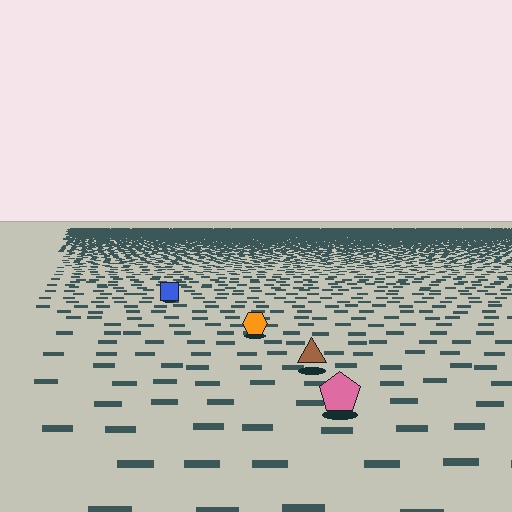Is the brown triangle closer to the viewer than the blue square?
Yes. The brown triangle is closer — you can tell from the texture gradient: the ground texture is coarser near it.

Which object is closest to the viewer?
The pink pentagon is closest. The texture marks near it are larger and more spread out.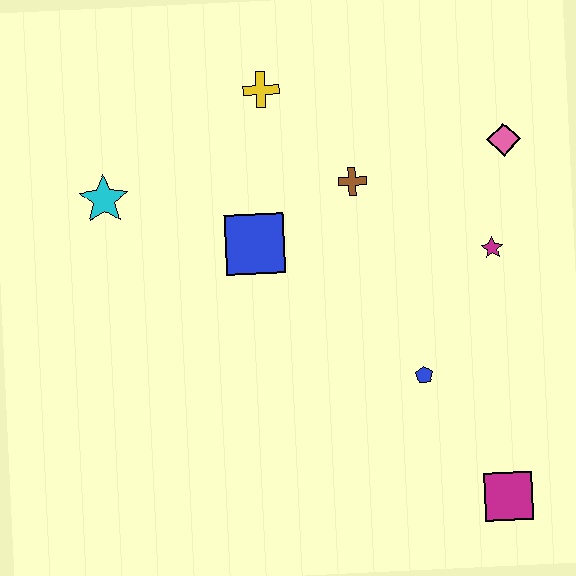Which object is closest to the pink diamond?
The magenta star is closest to the pink diamond.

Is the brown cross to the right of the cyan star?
Yes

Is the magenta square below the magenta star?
Yes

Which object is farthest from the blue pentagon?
The cyan star is farthest from the blue pentagon.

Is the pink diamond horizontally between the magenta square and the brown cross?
No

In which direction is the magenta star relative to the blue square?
The magenta star is to the right of the blue square.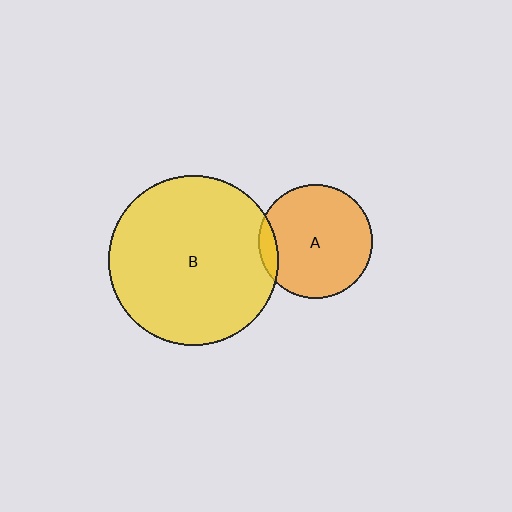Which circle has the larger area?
Circle B (yellow).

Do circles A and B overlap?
Yes.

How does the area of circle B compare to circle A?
Approximately 2.2 times.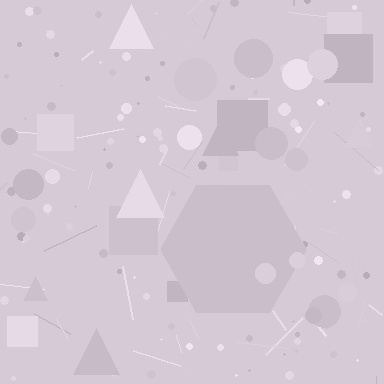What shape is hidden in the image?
A hexagon is hidden in the image.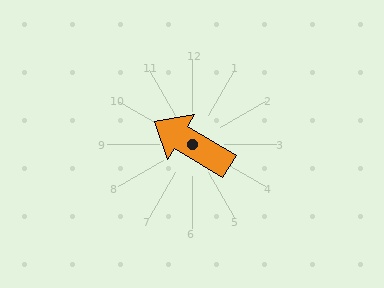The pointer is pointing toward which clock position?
Roughly 10 o'clock.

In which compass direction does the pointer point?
Northwest.